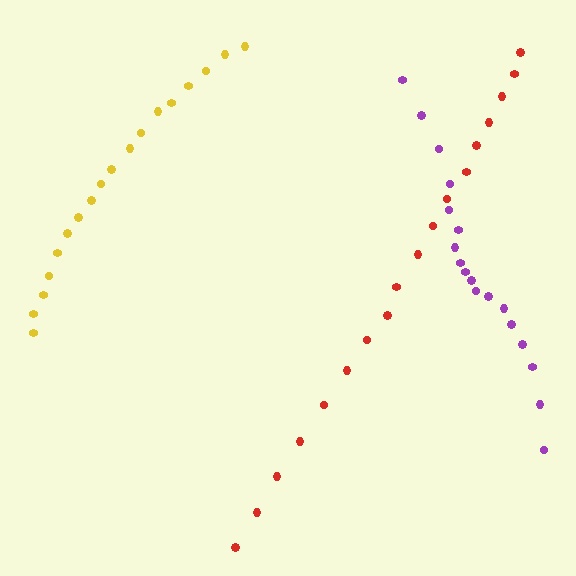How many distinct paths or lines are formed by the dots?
There are 3 distinct paths.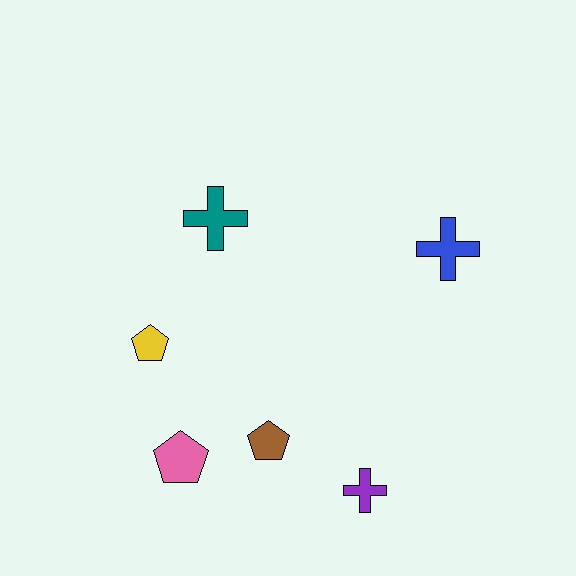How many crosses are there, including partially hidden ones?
There are 3 crosses.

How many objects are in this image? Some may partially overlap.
There are 6 objects.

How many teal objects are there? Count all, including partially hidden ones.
There is 1 teal object.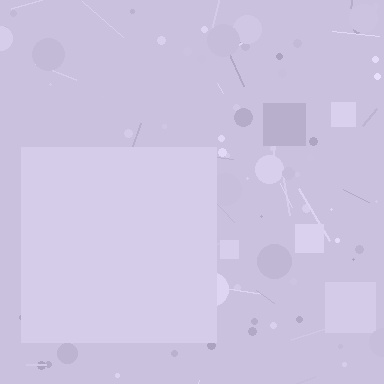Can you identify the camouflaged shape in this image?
The camouflaged shape is a square.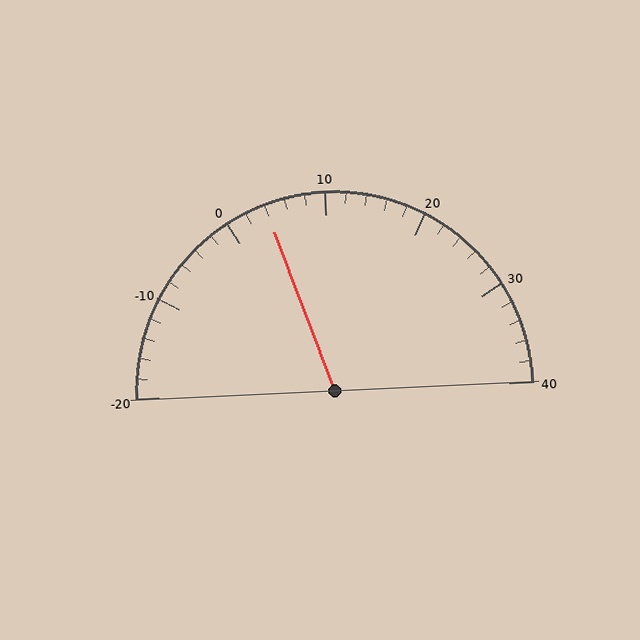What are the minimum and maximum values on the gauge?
The gauge ranges from -20 to 40.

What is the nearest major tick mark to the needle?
The nearest major tick mark is 0.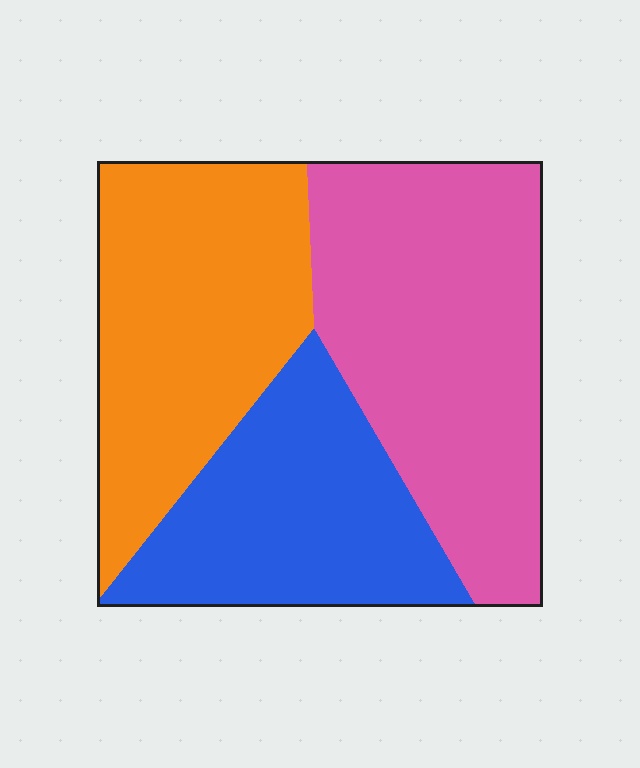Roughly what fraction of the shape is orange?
Orange covers 33% of the shape.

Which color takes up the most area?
Pink, at roughly 40%.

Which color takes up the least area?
Blue, at roughly 25%.